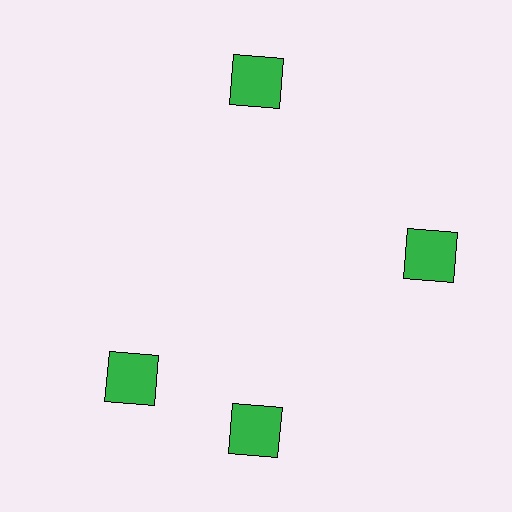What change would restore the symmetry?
The symmetry would be restored by rotating it back into even spacing with its neighbors so that all 4 squares sit at equal angles and equal distance from the center.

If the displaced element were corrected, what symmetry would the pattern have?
It would have 4-fold rotational symmetry — the pattern would map onto itself every 90 degrees.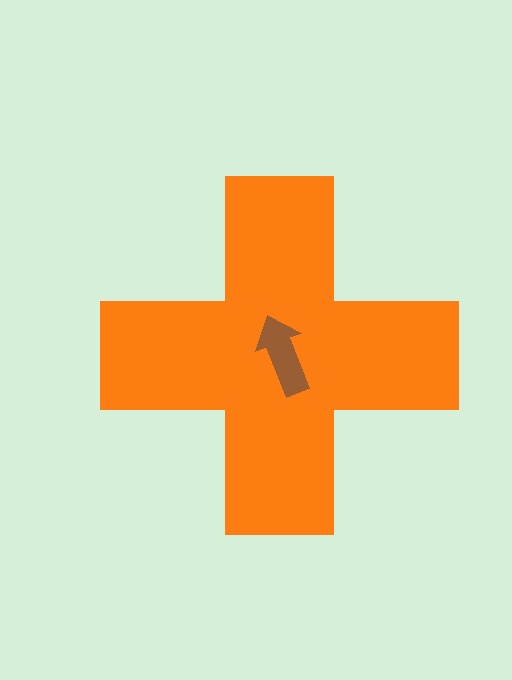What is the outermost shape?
The orange cross.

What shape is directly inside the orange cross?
The brown arrow.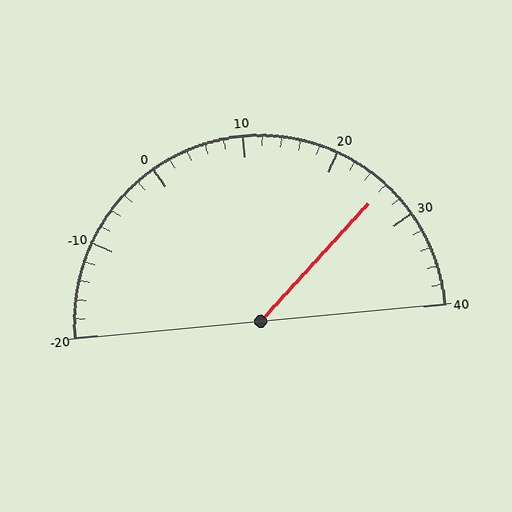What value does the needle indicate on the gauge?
The needle indicates approximately 26.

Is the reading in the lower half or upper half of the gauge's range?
The reading is in the upper half of the range (-20 to 40).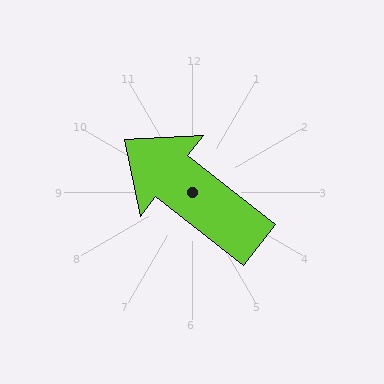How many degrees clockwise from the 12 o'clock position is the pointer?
Approximately 308 degrees.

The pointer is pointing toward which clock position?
Roughly 10 o'clock.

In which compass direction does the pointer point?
Northwest.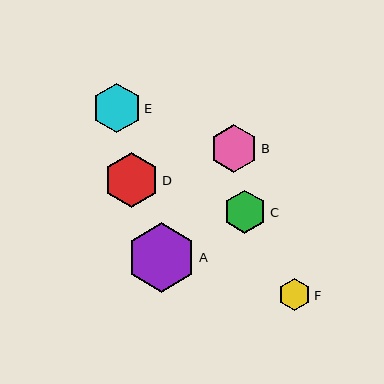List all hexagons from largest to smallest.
From largest to smallest: A, D, E, B, C, F.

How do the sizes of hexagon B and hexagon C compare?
Hexagon B and hexagon C are approximately the same size.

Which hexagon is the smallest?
Hexagon F is the smallest with a size of approximately 32 pixels.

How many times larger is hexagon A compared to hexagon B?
Hexagon A is approximately 1.4 times the size of hexagon B.